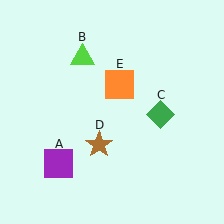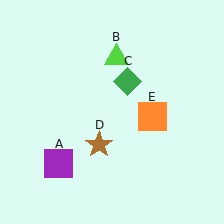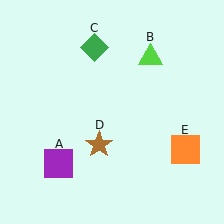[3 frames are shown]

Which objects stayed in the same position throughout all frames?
Purple square (object A) and brown star (object D) remained stationary.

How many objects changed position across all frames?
3 objects changed position: lime triangle (object B), green diamond (object C), orange square (object E).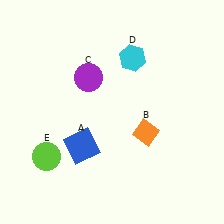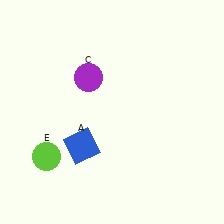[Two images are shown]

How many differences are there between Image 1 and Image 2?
There are 2 differences between the two images.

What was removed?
The cyan hexagon (D), the orange diamond (B) were removed in Image 2.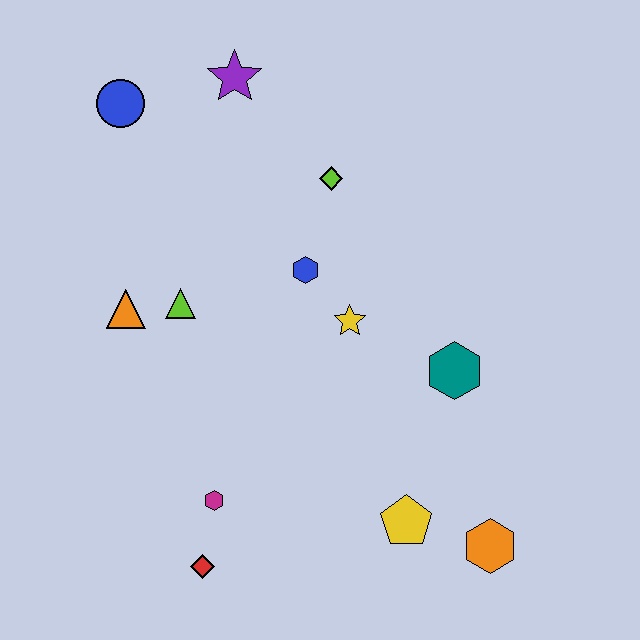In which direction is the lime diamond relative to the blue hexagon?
The lime diamond is above the blue hexagon.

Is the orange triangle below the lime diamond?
Yes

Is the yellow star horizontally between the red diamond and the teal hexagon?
Yes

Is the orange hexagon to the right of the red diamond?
Yes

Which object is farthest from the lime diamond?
The red diamond is farthest from the lime diamond.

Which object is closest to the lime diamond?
The blue hexagon is closest to the lime diamond.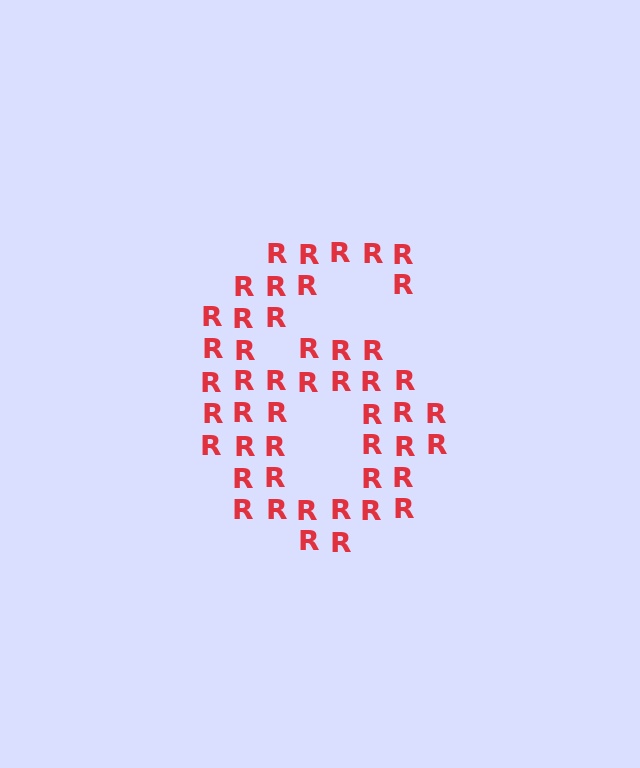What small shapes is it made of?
It is made of small letter R's.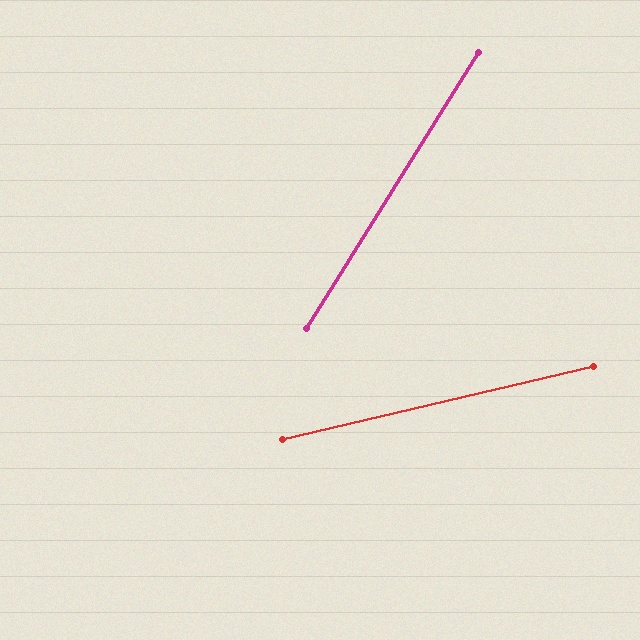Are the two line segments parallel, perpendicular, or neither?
Neither parallel nor perpendicular — they differ by about 45°.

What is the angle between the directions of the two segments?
Approximately 45 degrees.